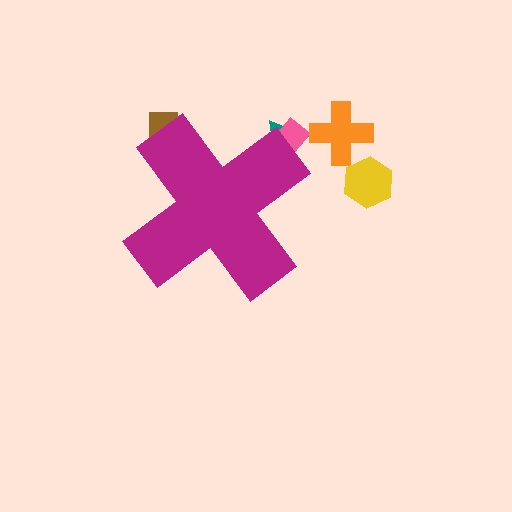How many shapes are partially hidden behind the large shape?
3 shapes are partially hidden.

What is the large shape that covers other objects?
A magenta cross.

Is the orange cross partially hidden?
No, the orange cross is fully visible.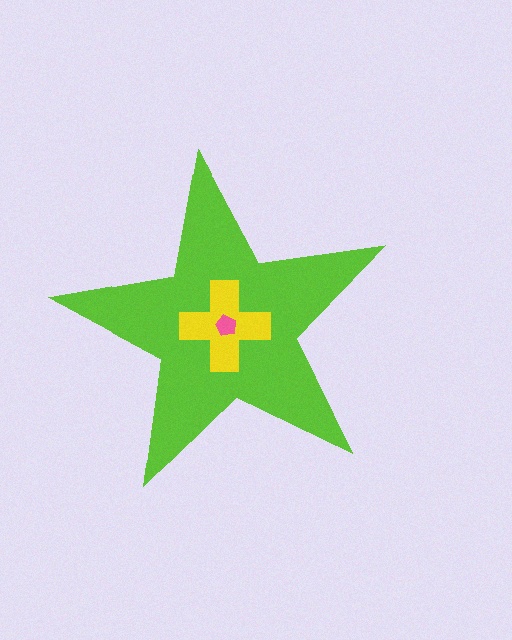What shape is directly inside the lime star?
The yellow cross.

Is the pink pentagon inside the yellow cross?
Yes.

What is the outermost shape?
The lime star.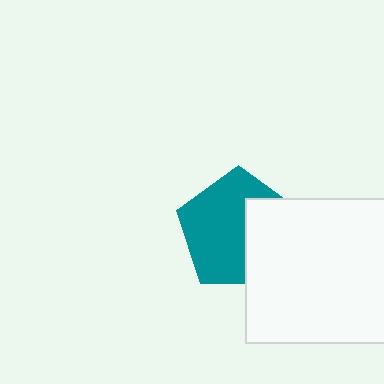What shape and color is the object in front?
The object in front is a white square.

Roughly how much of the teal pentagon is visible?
About half of it is visible (roughly 63%).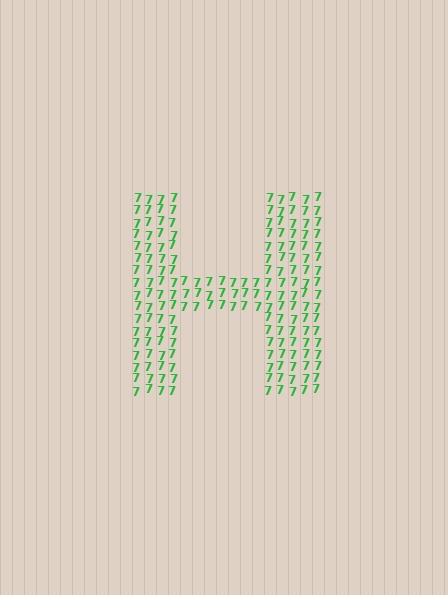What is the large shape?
The large shape is the letter H.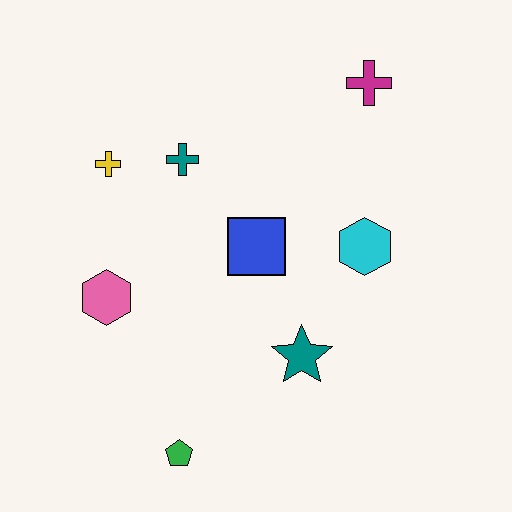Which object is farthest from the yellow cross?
The green pentagon is farthest from the yellow cross.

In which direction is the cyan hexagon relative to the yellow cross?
The cyan hexagon is to the right of the yellow cross.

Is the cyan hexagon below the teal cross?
Yes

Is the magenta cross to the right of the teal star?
Yes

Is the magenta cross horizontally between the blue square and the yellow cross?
No